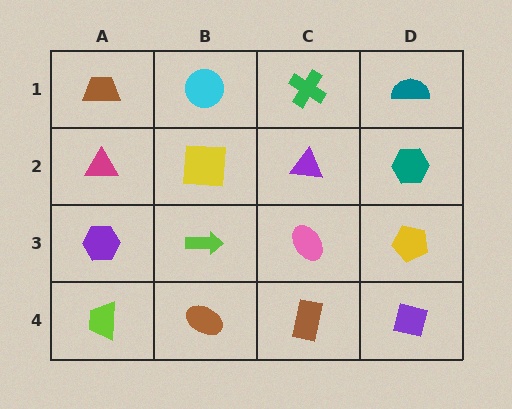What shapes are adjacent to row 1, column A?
A magenta triangle (row 2, column A), a cyan circle (row 1, column B).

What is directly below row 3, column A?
A lime trapezoid.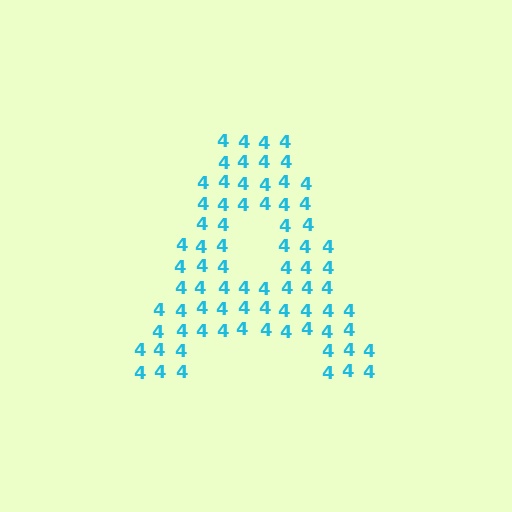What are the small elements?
The small elements are digit 4's.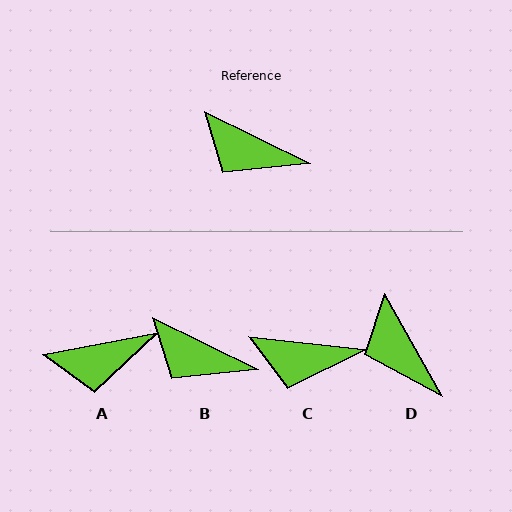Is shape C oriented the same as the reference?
No, it is off by about 20 degrees.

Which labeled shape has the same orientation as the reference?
B.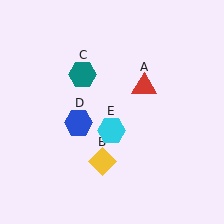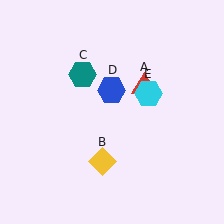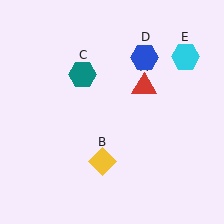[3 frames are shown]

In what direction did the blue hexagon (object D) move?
The blue hexagon (object D) moved up and to the right.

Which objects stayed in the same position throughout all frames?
Red triangle (object A) and yellow diamond (object B) and teal hexagon (object C) remained stationary.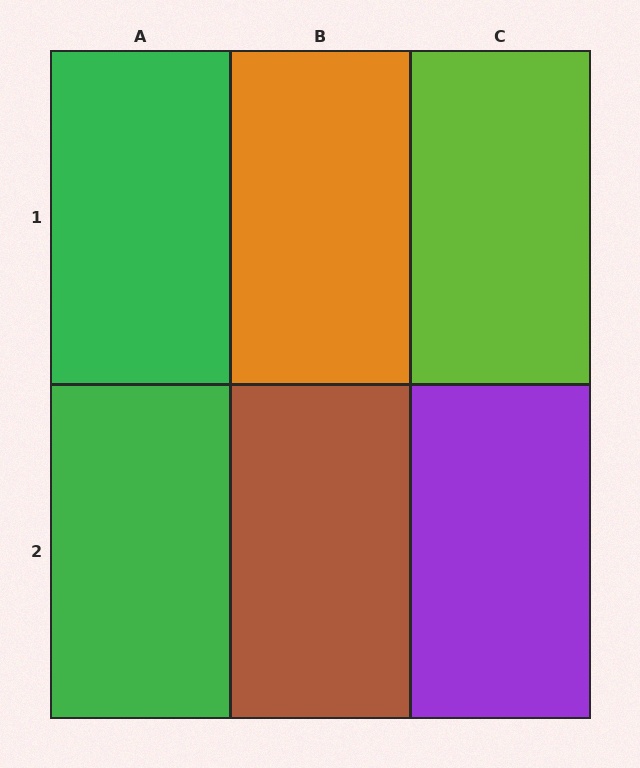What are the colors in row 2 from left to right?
Green, brown, purple.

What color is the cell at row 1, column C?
Lime.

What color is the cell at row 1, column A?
Green.